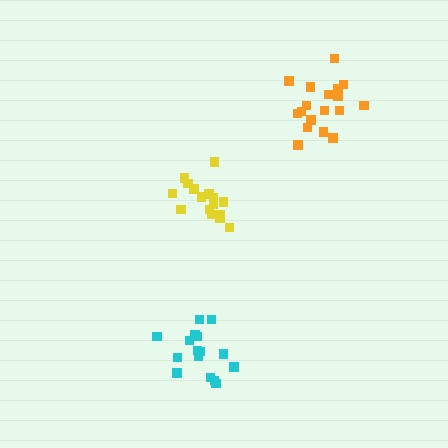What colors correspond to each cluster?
The clusters are colored: cyan, yellow, orange.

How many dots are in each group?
Group 1: 16 dots, Group 2: 16 dots, Group 3: 18 dots (50 total).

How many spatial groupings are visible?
There are 3 spatial groupings.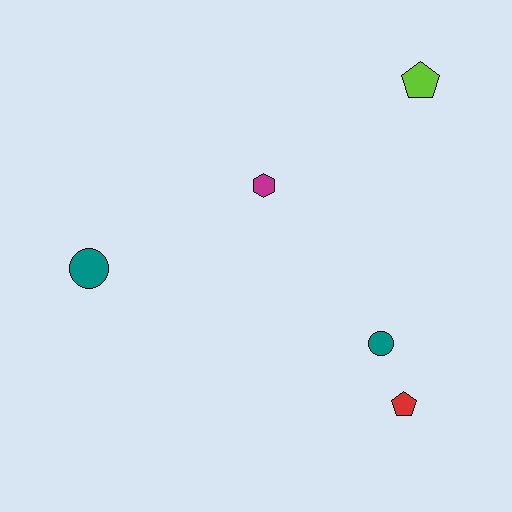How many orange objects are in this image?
There are no orange objects.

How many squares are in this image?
There are no squares.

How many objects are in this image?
There are 5 objects.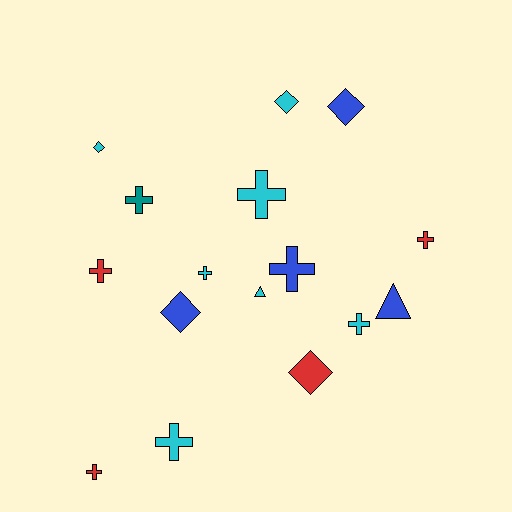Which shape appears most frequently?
Cross, with 9 objects.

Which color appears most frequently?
Cyan, with 7 objects.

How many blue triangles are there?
There is 1 blue triangle.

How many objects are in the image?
There are 16 objects.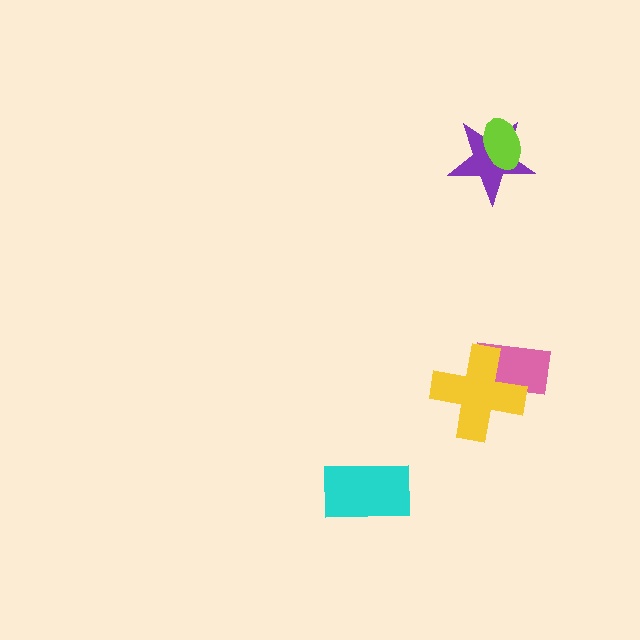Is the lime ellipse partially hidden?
No, no other shape covers it.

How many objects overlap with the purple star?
1 object overlaps with the purple star.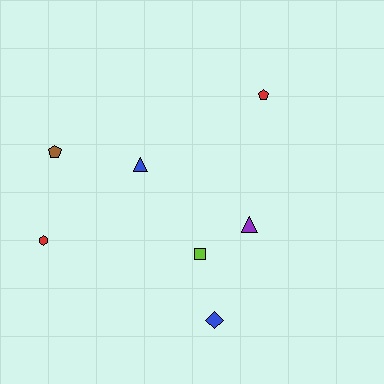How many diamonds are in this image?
There is 1 diamond.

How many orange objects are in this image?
There are no orange objects.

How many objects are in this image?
There are 7 objects.